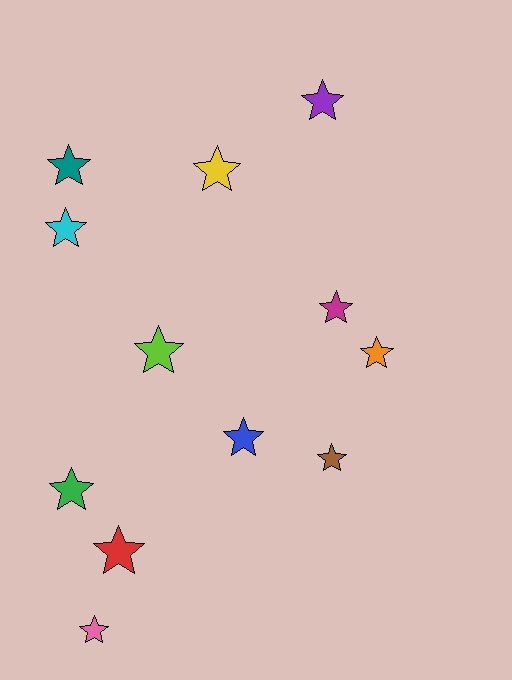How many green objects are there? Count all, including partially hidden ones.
There is 1 green object.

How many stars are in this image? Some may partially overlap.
There are 12 stars.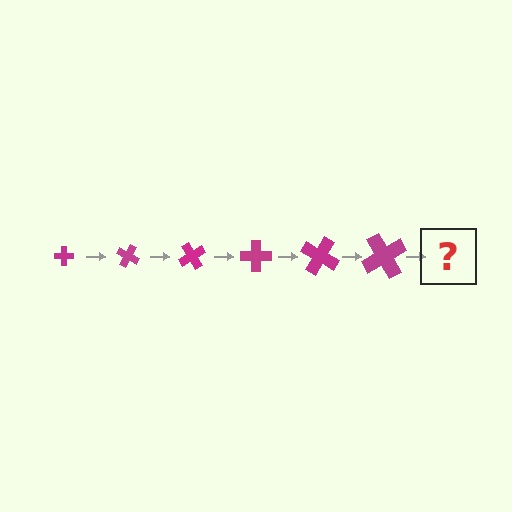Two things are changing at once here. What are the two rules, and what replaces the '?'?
The two rules are that the cross grows larger each step and it rotates 30 degrees each step. The '?' should be a cross, larger than the previous one and rotated 180 degrees from the start.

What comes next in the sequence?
The next element should be a cross, larger than the previous one and rotated 180 degrees from the start.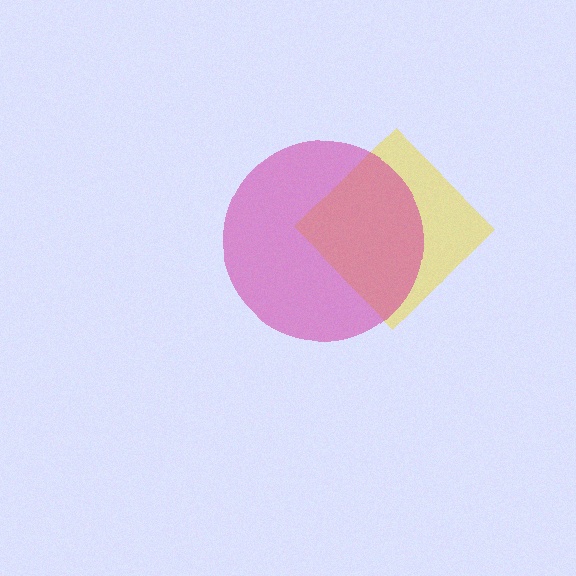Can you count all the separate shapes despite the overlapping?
Yes, there are 2 separate shapes.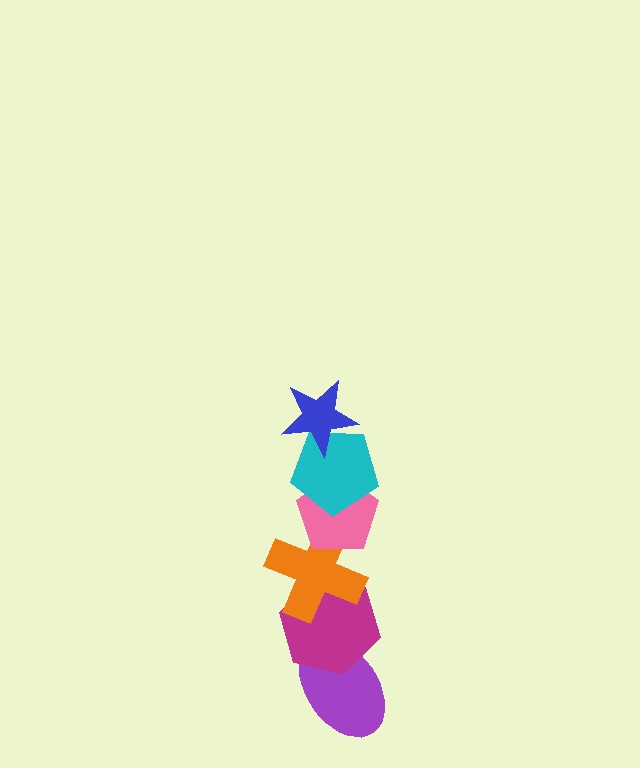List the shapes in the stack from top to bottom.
From top to bottom: the blue star, the cyan pentagon, the pink pentagon, the orange cross, the magenta hexagon, the purple ellipse.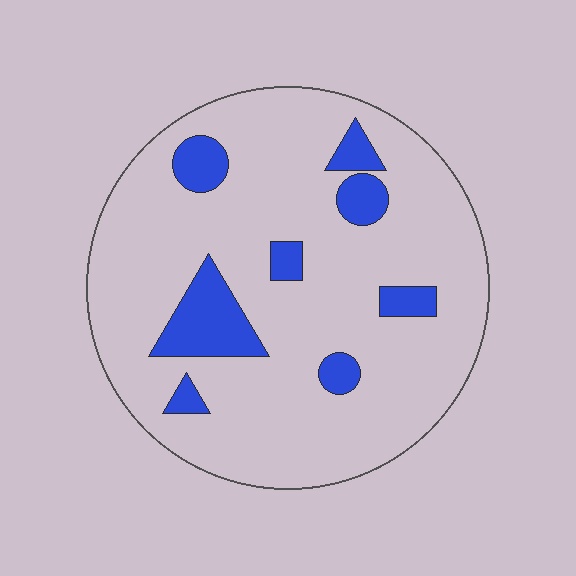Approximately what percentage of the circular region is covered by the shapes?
Approximately 15%.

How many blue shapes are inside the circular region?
8.